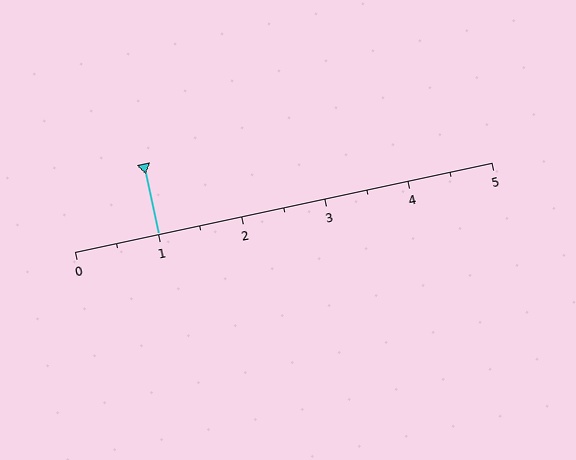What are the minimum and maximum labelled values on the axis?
The axis runs from 0 to 5.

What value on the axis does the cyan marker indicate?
The marker indicates approximately 1.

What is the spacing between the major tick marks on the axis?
The major ticks are spaced 1 apart.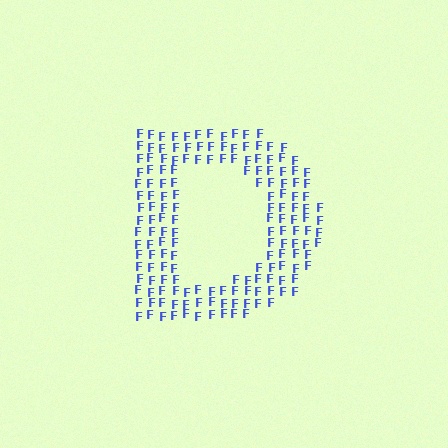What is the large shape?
The large shape is the letter D.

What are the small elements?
The small elements are letter F's.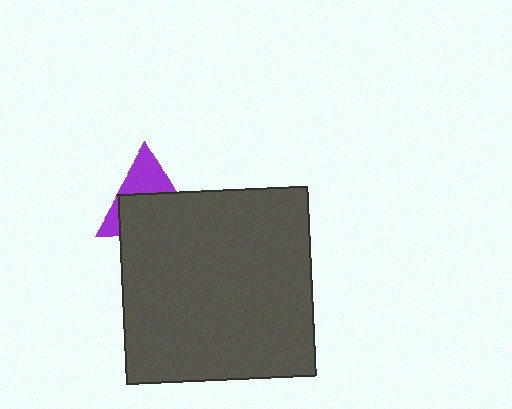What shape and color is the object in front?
The object in front is a dark gray square.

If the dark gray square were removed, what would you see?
You would see the complete purple triangle.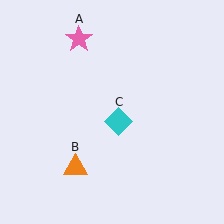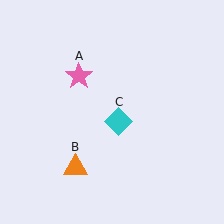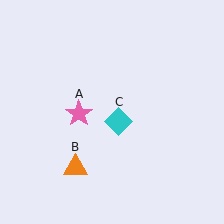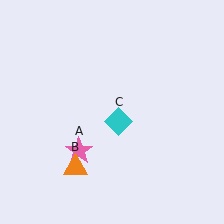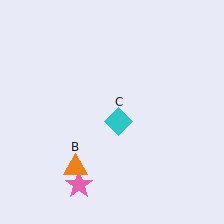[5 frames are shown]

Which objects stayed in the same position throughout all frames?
Orange triangle (object B) and cyan diamond (object C) remained stationary.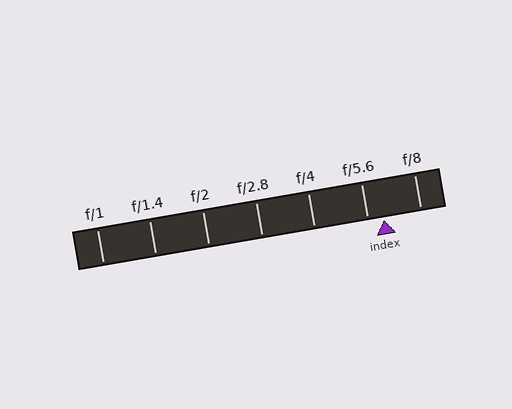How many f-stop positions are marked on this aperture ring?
There are 7 f-stop positions marked.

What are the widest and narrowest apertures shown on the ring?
The widest aperture shown is f/1 and the narrowest is f/8.